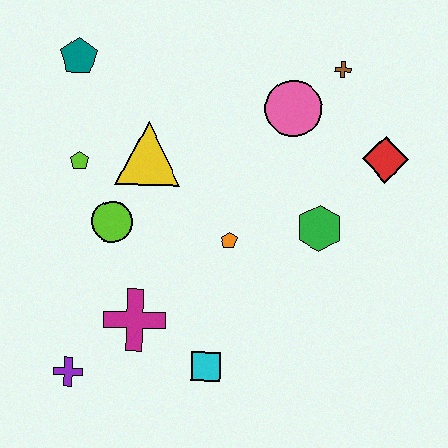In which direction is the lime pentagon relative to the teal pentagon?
The lime pentagon is below the teal pentagon.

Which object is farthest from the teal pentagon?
The cyan square is farthest from the teal pentagon.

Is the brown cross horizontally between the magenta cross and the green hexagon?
No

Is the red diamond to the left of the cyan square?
No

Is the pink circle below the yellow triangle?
No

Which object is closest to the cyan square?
The magenta cross is closest to the cyan square.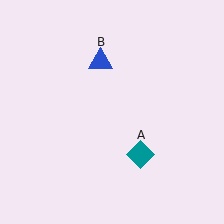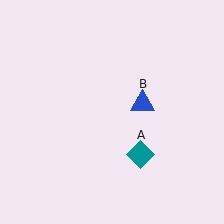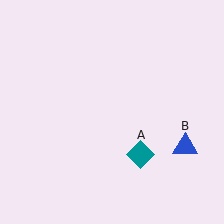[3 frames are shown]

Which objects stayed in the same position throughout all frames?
Teal diamond (object A) remained stationary.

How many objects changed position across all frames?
1 object changed position: blue triangle (object B).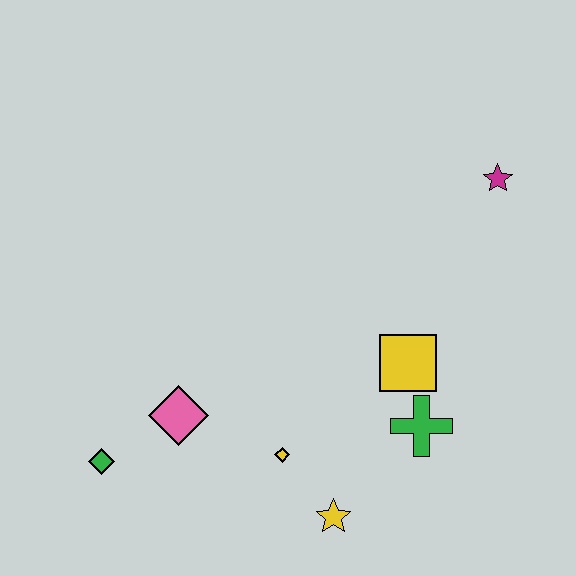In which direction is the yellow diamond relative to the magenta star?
The yellow diamond is below the magenta star.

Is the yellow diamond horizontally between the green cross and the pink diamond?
Yes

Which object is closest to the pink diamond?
The green diamond is closest to the pink diamond.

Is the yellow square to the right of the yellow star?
Yes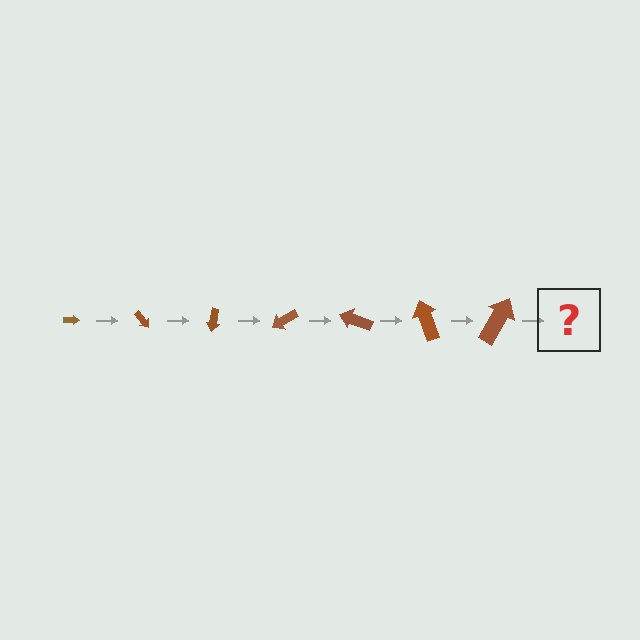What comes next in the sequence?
The next element should be an arrow, larger than the previous one and rotated 350 degrees from the start.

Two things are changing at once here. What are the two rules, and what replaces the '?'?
The two rules are that the arrow grows larger each step and it rotates 50 degrees each step. The '?' should be an arrow, larger than the previous one and rotated 350 degrees from the start.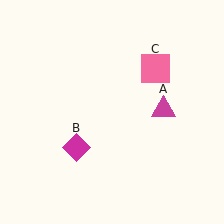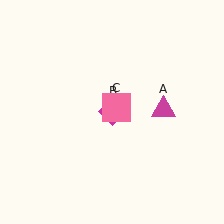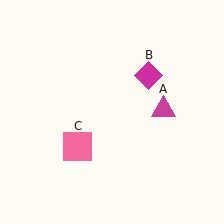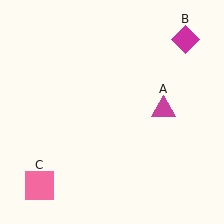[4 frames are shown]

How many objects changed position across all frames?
2 objects changed position: magenta diamond (object B), pink square (object C).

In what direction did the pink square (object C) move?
The pink square (object C) moved down and to the left.